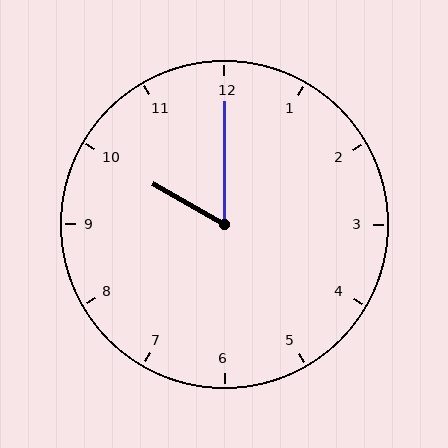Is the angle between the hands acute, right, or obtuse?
It is acute.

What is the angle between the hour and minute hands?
Approximately 60 degrees.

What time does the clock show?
10:00.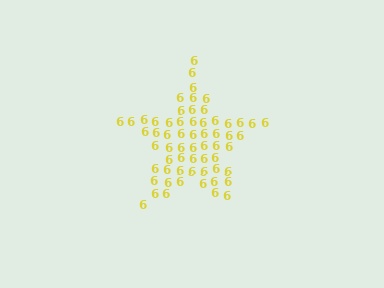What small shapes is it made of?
It is made of small digit 6's.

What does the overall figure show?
The overall figure shows a star.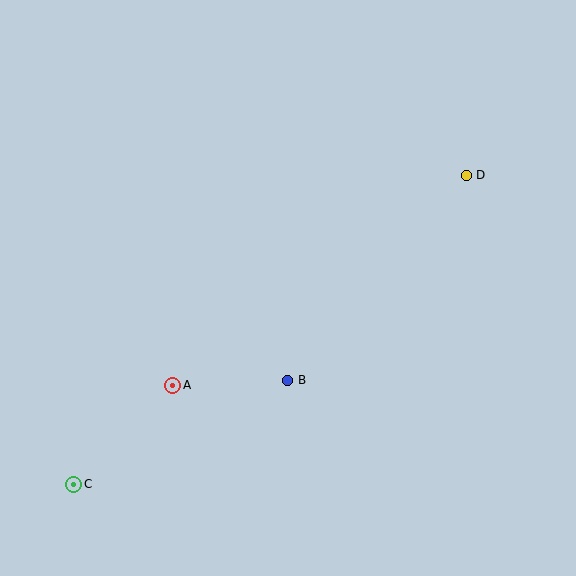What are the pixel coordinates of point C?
Point C is at (74, 484).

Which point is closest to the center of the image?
Point B at (288, 380) is closest to the center.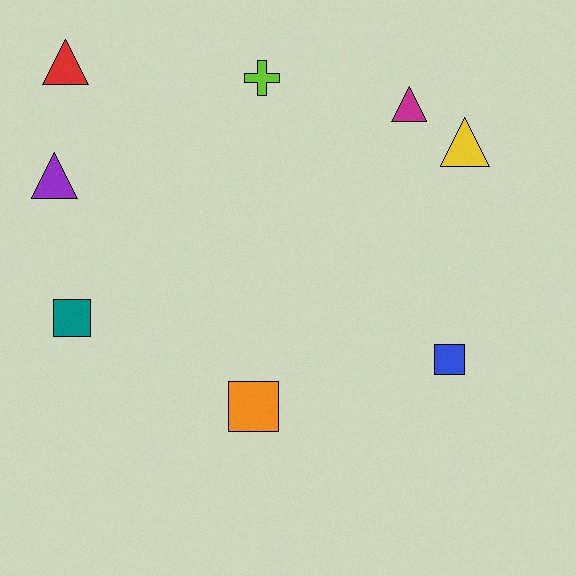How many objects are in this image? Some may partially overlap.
There are 8 objects.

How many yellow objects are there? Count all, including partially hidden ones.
There is 1 yellow object.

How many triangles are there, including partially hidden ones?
There are 4 triangles.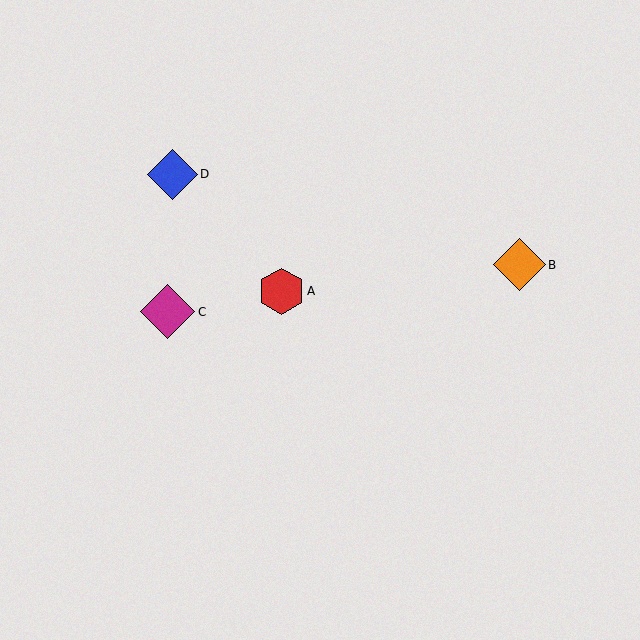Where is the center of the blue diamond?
The center of the blue diamond is at (173, 174).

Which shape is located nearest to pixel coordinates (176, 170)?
The blue diamond (labeled D) at (173, 174) is nearest to that location.